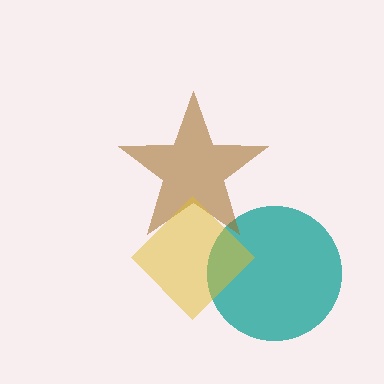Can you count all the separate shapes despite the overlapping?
Yes, there are 3 separate shapes.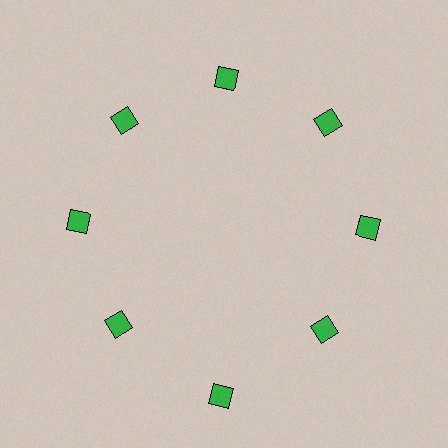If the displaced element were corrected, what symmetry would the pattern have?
It would have 8-fold rotational symmetry — the pattern would map onto itself every 45 degrees.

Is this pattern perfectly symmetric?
No. The 8 green diamonds are arranged in a ring, but one element near the 6 o'clock position is pushed outward from the center, breaking the 8-fold rotational symmetry.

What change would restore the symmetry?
The symmetry would be restored by moving it inward, back onto the ring so that all 8 diamonds sit at equal angles and equal distance from the center.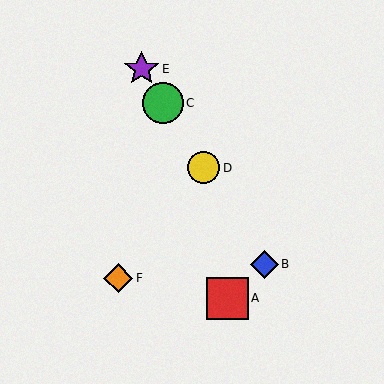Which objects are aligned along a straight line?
Objects B, C, D, E are aligned along a straight line.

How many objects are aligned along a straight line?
4 objects (B, C, D, E) are aligned along a straight line.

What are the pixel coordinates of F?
Object F is at (118, 278).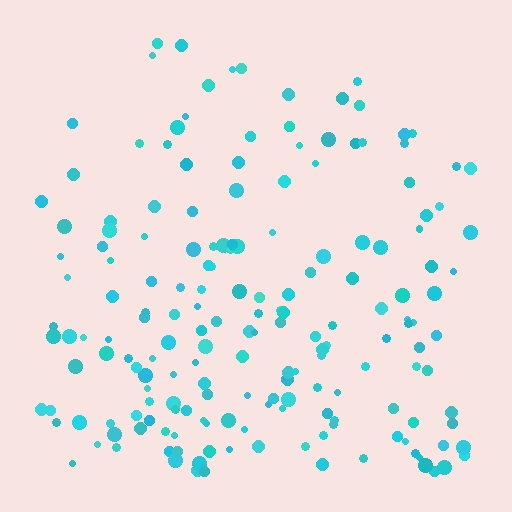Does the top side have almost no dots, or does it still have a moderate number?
Still a moderate number, just noticeably fewer than the bottom.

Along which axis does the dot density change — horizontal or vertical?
Vertical.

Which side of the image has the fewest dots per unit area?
The top.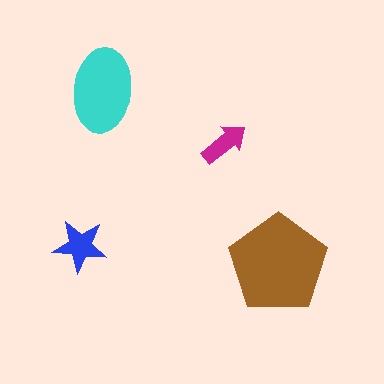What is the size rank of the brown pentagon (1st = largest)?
1st.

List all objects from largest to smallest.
The brown pentagon, the cyan ellipse, the blue star, the magenta arrow.